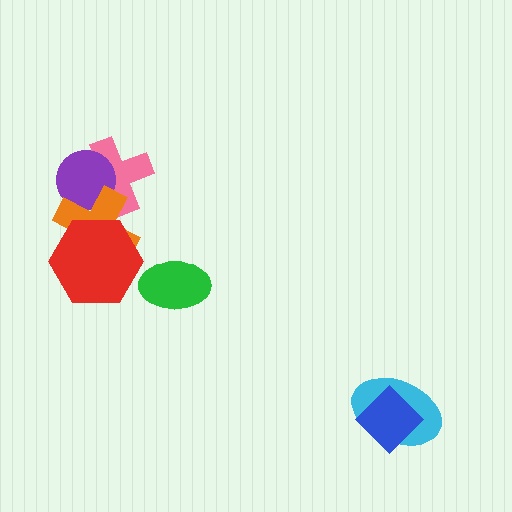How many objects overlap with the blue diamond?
1 object overlaps with the blue diamond.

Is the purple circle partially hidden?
Yes, it is partially covered by another shape.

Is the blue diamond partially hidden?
No, no other shape covers it.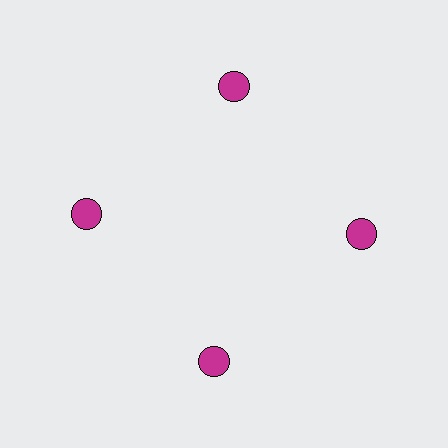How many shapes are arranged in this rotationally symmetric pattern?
There are 4 shapes, arranged in 4 groups of 1.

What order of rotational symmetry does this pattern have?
This pattern has 4-fold rotational symmetry.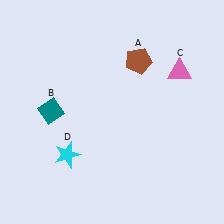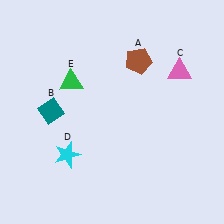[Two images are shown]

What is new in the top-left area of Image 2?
A green triangle (E) was added in the top-left area of Image 2.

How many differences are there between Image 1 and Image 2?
There is 1 difference between the two images.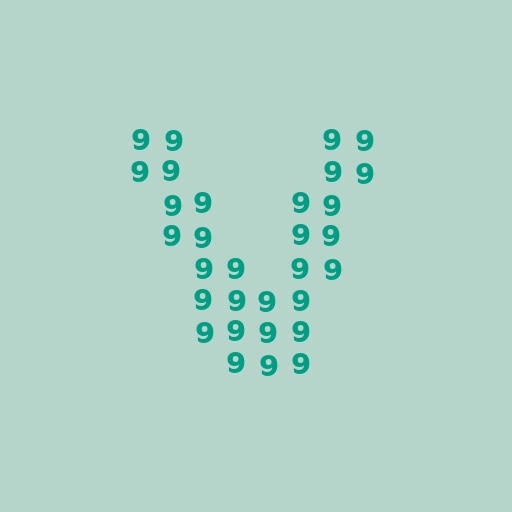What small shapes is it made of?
It is made of small digit 9's.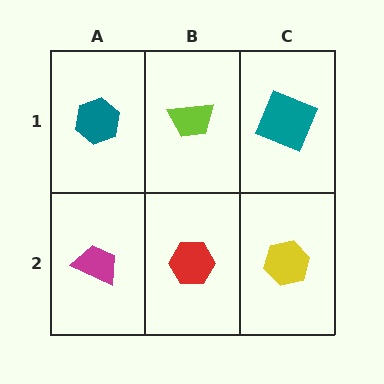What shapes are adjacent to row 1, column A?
A magenta trapezoid (row 2, column A), a lime trapezoid (row 1, column B).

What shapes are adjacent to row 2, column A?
A teal hexagon (row 1, column A), a red hexagon (row 2, column B).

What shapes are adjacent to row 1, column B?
A red hexagon (row 2, column B), a teal hexagon (row 1, column A), a teal square (row 1, column C).